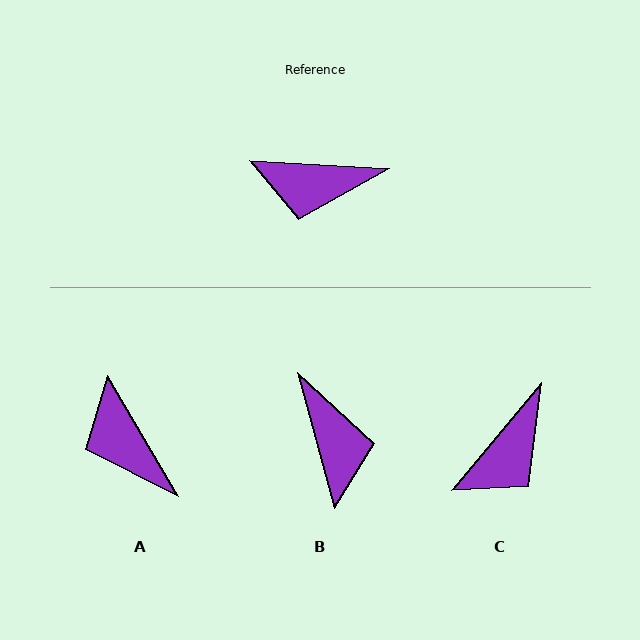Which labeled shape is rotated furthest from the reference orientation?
B, about 108 degrees away.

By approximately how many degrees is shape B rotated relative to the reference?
Approximately 108 degrees counter-clockwise.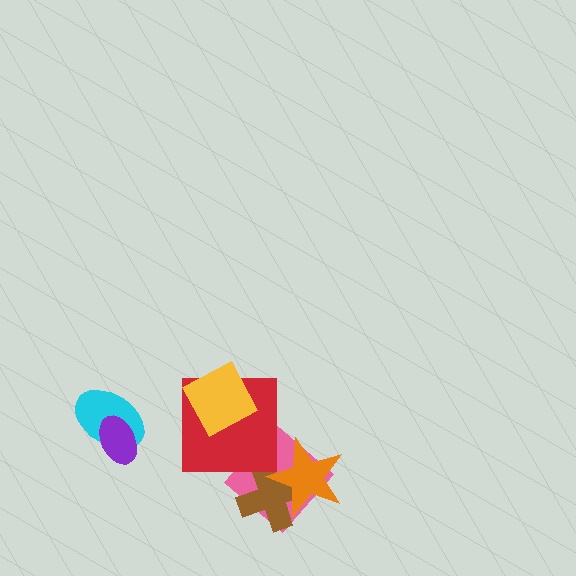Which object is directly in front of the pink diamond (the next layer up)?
The brown cross is directly in front of the pink diamond.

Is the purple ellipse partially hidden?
No, no other shape covers it.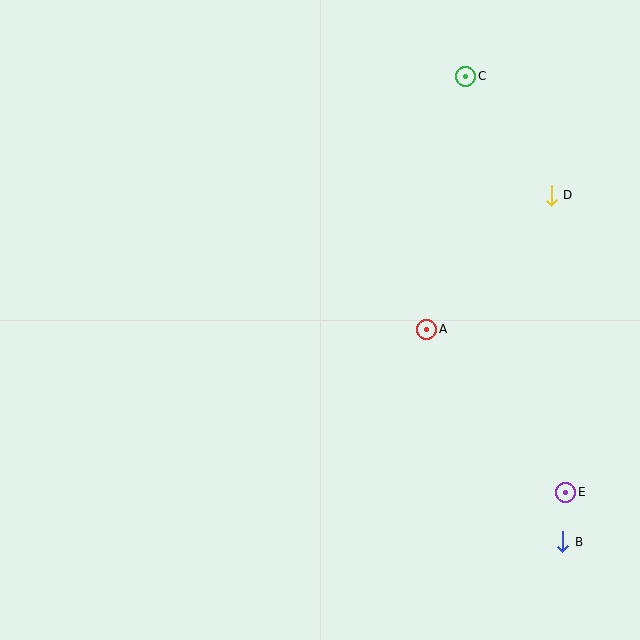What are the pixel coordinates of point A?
Point A is at (427, 329).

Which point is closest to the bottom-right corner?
Point B is closest to the bottom-right corner.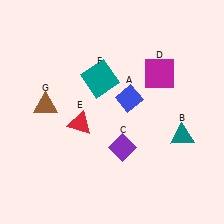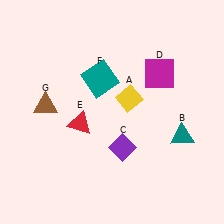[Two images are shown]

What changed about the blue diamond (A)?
In Image 1, A is blue. In Image 2, it changed to yellow.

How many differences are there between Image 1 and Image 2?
There is 1 difference between the two images.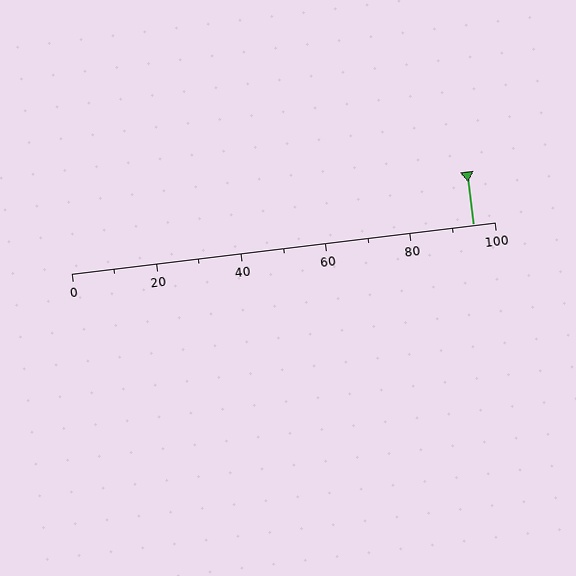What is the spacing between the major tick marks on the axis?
The major ticks are spaced 20 apart.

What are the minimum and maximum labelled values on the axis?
The axis runs from 0 to 100.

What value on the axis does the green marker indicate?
The marker indicates approximately 95.